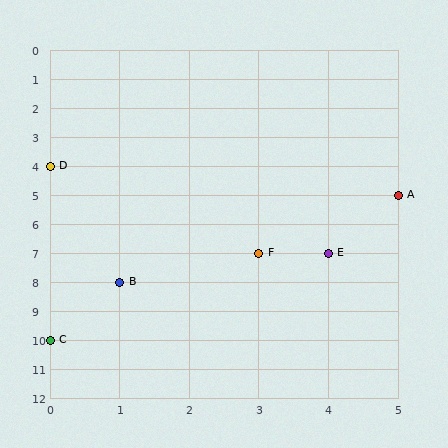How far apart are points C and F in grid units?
Points C and F are 3 columns and 3 rows apart (about 4.2 grid units diagonally).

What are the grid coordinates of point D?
Point D is at grid coordinates (0, 4).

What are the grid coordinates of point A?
Point A is at grid coordinates (5, 5).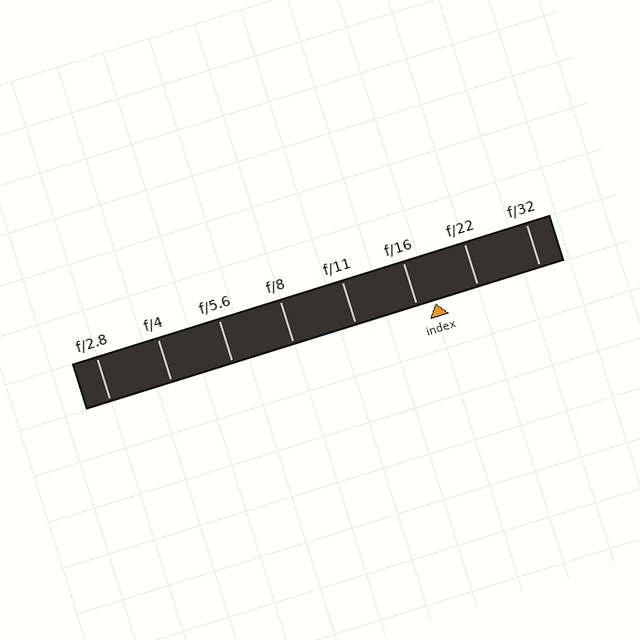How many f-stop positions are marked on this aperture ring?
There are 8 f-stop positions marked.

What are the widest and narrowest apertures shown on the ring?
The widest aperture shown is f/2.8 and the narrowest is f/32.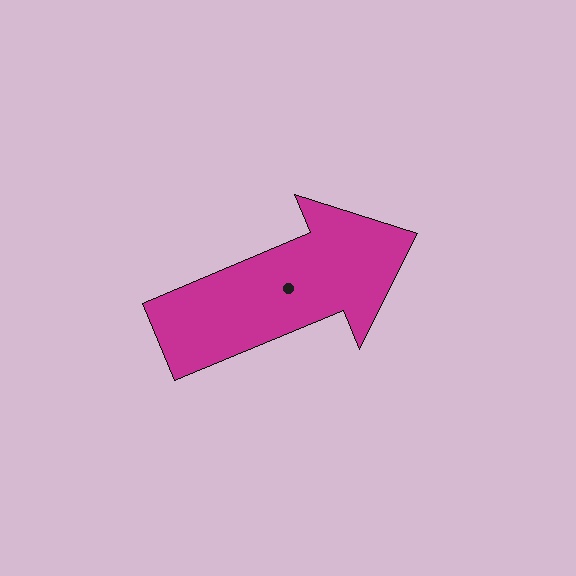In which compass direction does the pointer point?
Northeast.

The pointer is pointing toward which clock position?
Roughly 2 o'clock.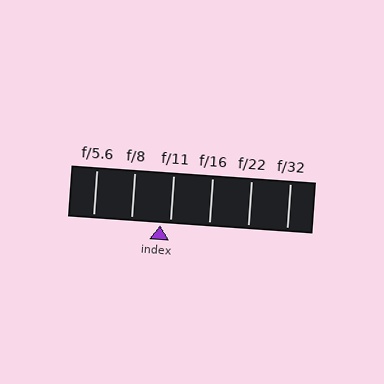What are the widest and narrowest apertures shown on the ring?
The widest aperture shown is f/5.6 and the narrowest is f/32.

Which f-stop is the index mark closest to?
The index mark is closest to f/11.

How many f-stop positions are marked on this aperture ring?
There are 6 f-stop positions marked.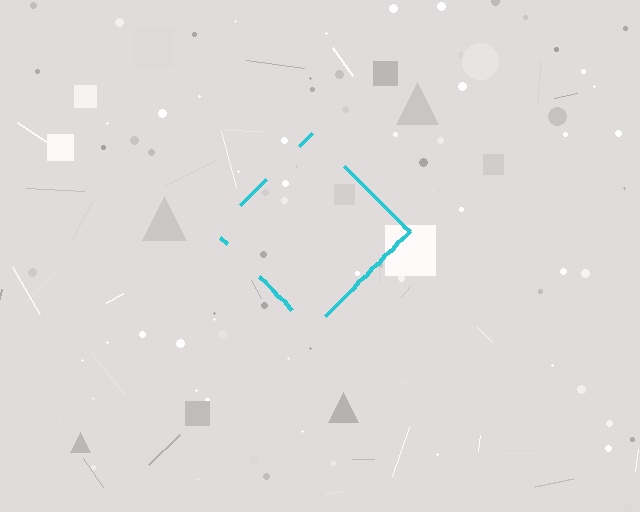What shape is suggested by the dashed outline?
The dashed outline suggests a diamond.